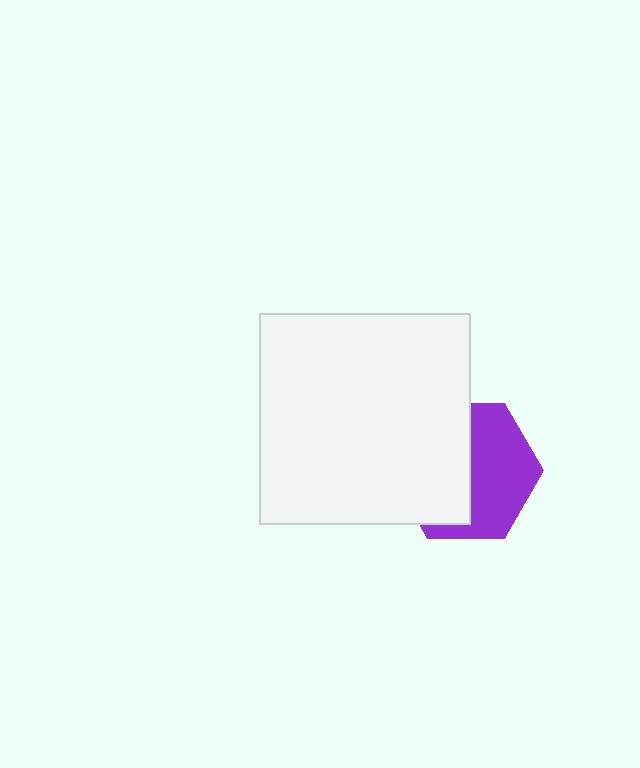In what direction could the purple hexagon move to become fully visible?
The purple hexagon could move right. That would shift it out from behind the white square entirely.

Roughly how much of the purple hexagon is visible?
About half of it is visible (roughly 50%).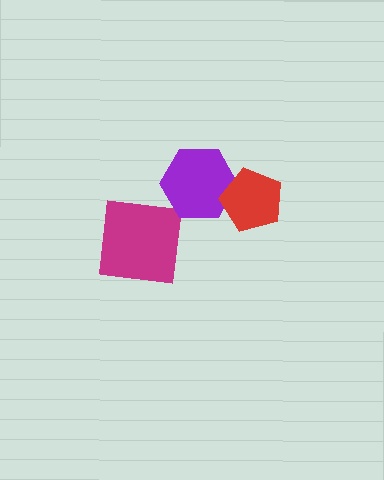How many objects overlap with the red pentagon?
1 object overlaps with the red pentagon.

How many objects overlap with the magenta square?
0 objects overlap with the magenta square.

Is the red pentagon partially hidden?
No, no other shape covers it.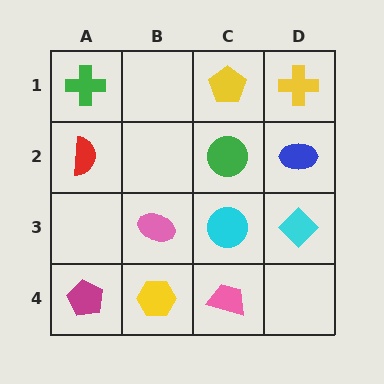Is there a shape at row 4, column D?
No, that cell is empty.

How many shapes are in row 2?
3 shapes.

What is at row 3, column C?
A cyan circle.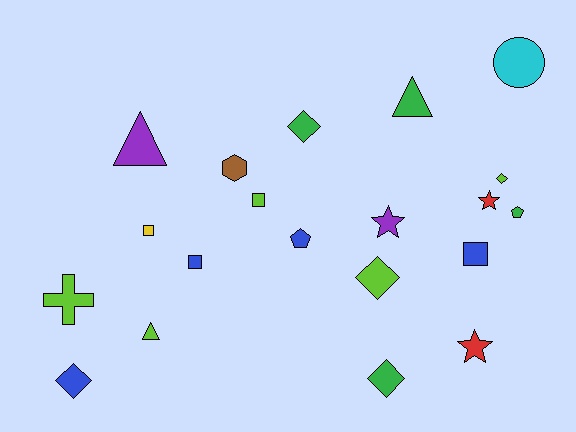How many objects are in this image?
There are 20 objects.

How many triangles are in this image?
There are 3 triangles.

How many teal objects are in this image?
There are no teal objects.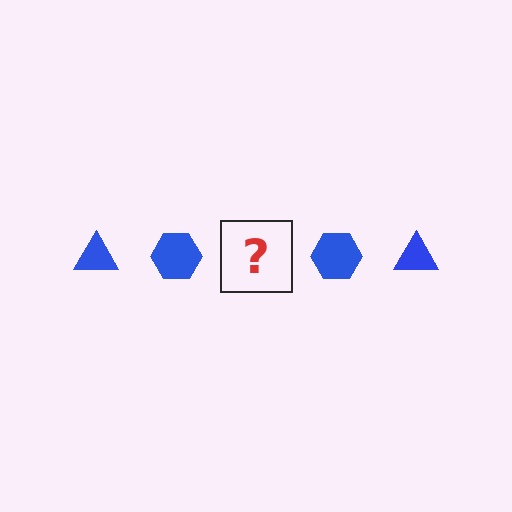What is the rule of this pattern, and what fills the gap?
The rule is that the pattern cycles through triangle, hexagon shapes in blue. The gap should be filled with a blue triangle.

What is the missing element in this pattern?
The missing element is a blue triangle.